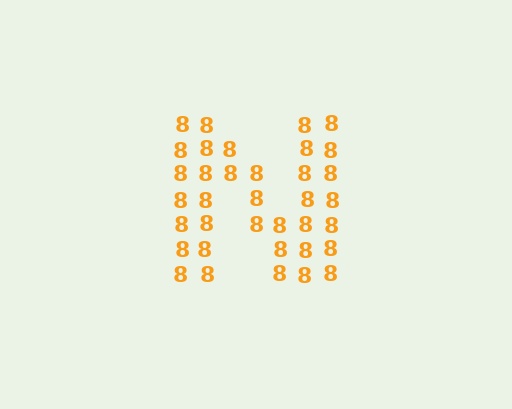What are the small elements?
The small elements are digit 8's.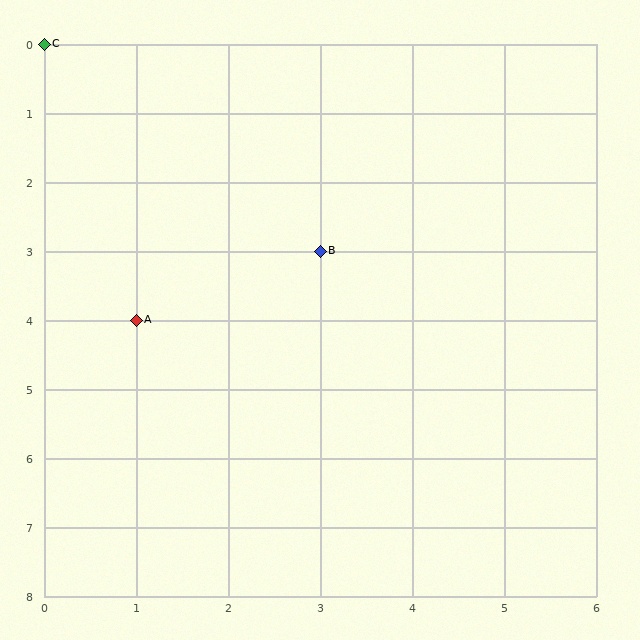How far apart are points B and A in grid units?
Points B and A are 2 columns and 1 row apart (about 2.2 grid units diagonally).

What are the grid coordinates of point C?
Point C is at grid coordinates (0, 0).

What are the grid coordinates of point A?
Point A is at grid coordinates (1, 4).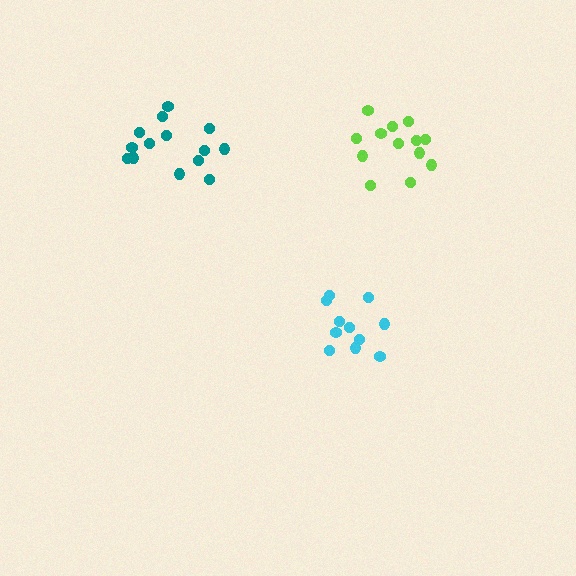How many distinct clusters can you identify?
There are 3 distinct clusters.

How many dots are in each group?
Group 1: 14 dots, Group 2: 11 dots, Group 3: 13 dots (38 total).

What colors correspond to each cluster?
The clusters are colored: teal, cyan, lime.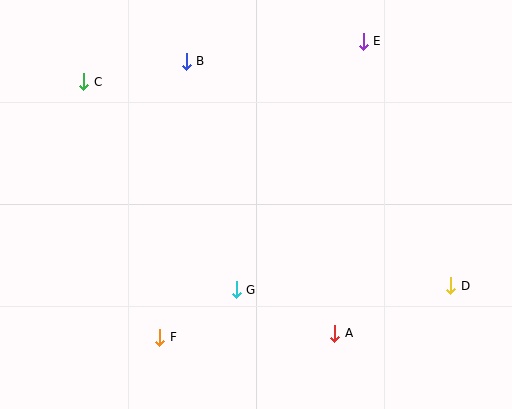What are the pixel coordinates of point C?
Point C is at (84, 82).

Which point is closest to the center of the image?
Point G at (236, 290) is closest to the center.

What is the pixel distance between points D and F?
The distance between D and F is 295 pixels.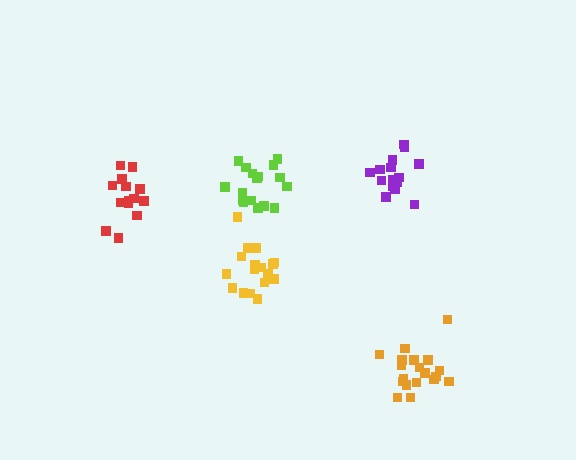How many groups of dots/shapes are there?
There are 5 groups.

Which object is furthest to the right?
The orange cluster is rightmost.